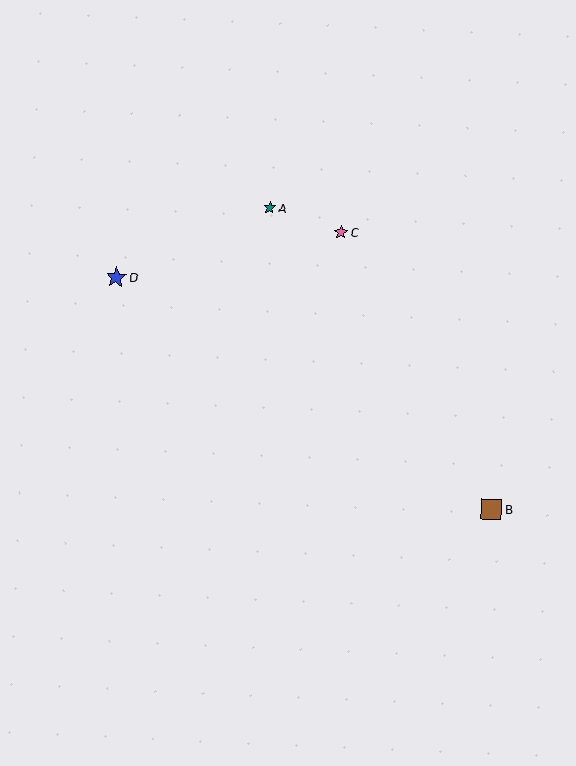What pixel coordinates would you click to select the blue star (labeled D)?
Click at (116, 277) to select the blue star D.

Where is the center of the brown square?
The center of the brown square is at (491, 509).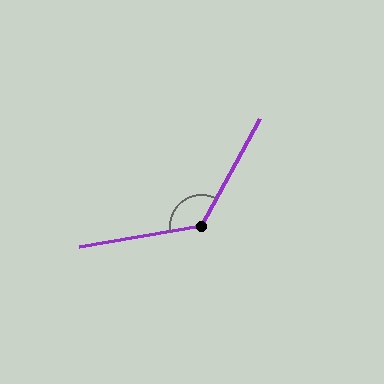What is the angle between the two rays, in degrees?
Approximately 128 degrees.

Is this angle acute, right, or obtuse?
It is obtuse.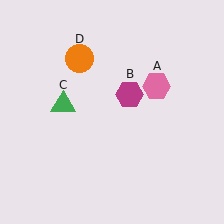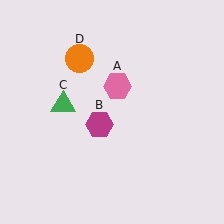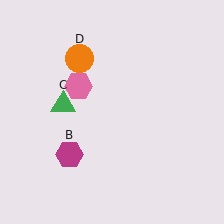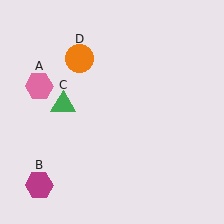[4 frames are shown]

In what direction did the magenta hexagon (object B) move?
The magenta hexagon (object B) moved down and to the left.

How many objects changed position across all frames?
2 objects changed position: pink hexagon (object A), magenta hexagon (object B).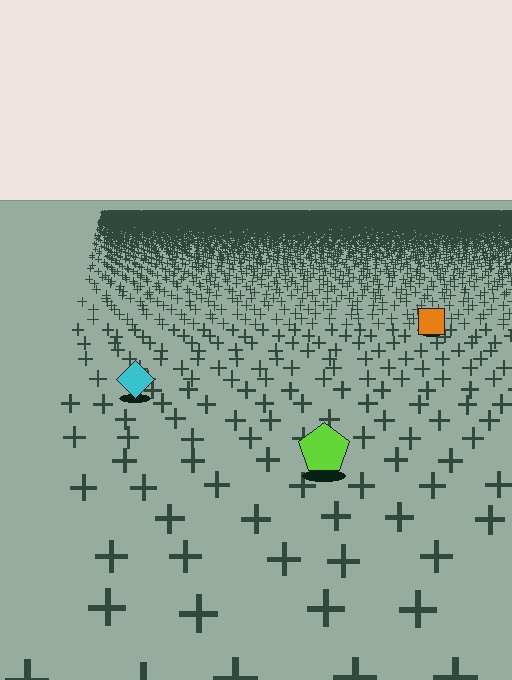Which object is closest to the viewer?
The lime pentagon is closest. The texture marks near it are larger and more spread out.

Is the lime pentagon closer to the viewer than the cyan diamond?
Yes. The lime pentagon is closer — you can tell from the texture gradient: the ground texture is coarser near it.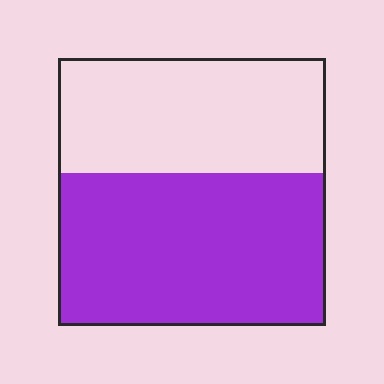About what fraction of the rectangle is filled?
About three fifths (3/5).